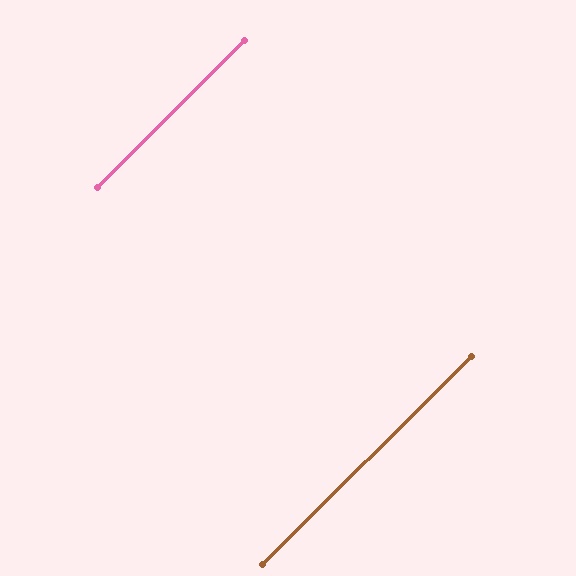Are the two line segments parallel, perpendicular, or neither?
Parallel — their directions differ by only 0.1°.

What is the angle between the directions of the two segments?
Approximately 0 degrees.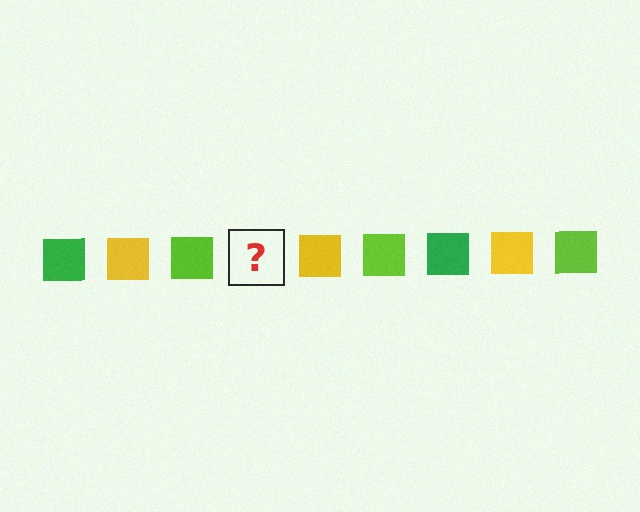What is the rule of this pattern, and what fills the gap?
The rule is that the pattern cycles through green, yellow, lime squares. The gap should be filled with a green square.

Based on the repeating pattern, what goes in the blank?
The blank should be a green square.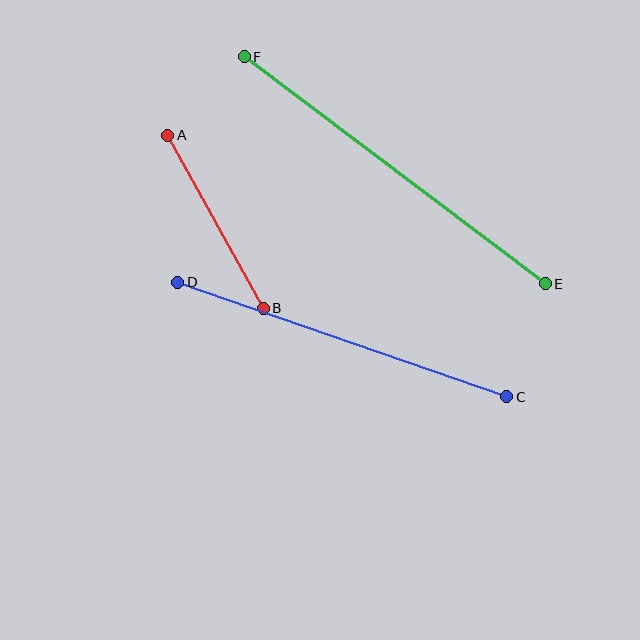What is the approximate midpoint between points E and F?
The midpoint is at approximately (395, 170) pixels.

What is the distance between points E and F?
The distance is approximately 377 pixels.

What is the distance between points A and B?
The distance is approximately 198 pixels.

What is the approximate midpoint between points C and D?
The midpoint is at approximately (342, 340) pixels.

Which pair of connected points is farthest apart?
Points E and F are farthest apart.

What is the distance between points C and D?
The distance is approximately 349 pixels.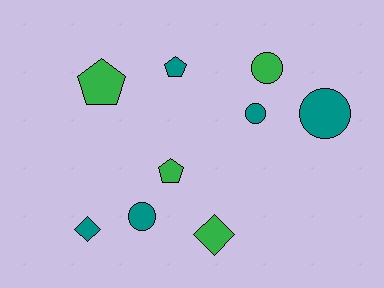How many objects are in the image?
There are 9 objects.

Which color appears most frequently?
Teal, with 5 objects.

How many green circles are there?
There is 1 green circle.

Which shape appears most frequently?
Circle, with 4 objects.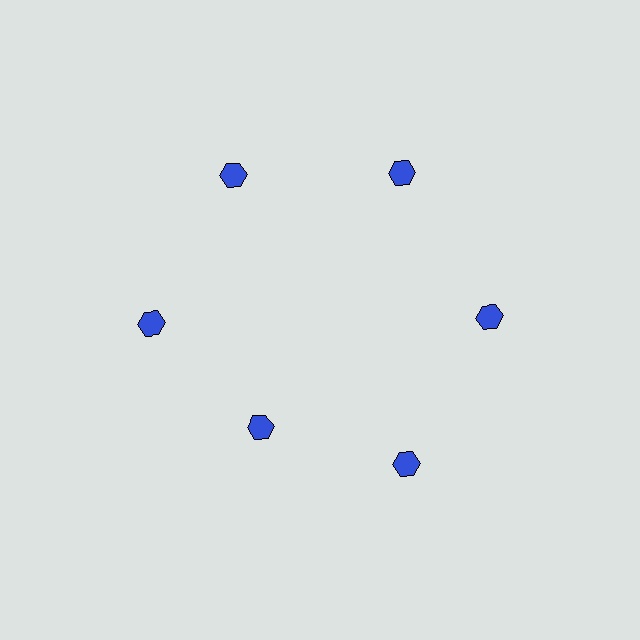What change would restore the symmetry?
The symmetry would be restored by moving it outward, back onto the ring so that all 6 hexagons sit at equal angles and equal distance from the center.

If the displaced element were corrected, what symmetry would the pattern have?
It would have 6-fold rotational symmetry — the pattern would map onto itself every 60 degrees.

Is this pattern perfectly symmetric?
No. The 6 blue hexagons are arranged in a ring, but one element near the 7 o'clock position is pulled inward toward the center, breaking the 6-fold rotational symmetry.